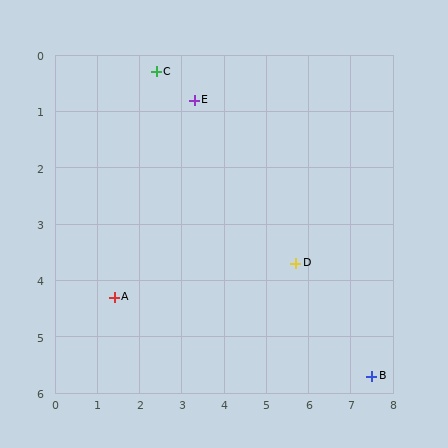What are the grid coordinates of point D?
Point D is at approximately (5.7, 3.7).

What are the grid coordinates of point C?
Point C is at approximately (2.4, 0.3).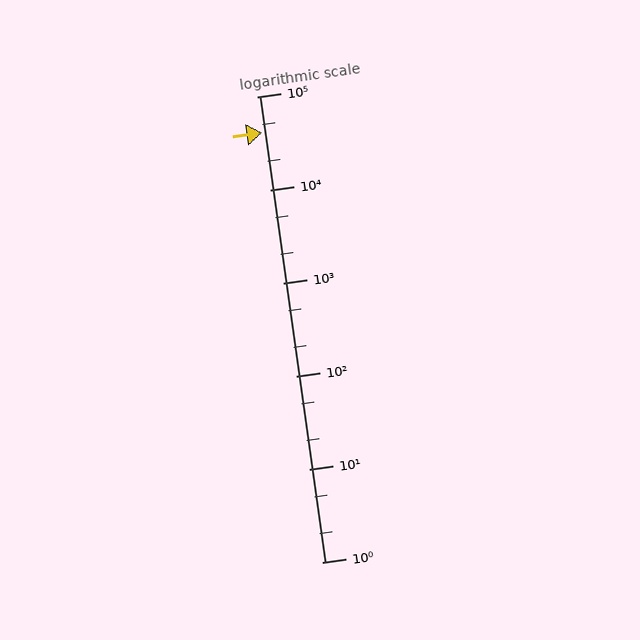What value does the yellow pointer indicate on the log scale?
The pointer indicates approximately 41000.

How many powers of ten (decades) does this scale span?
The scale spans 5 decades, from 1 to 100000.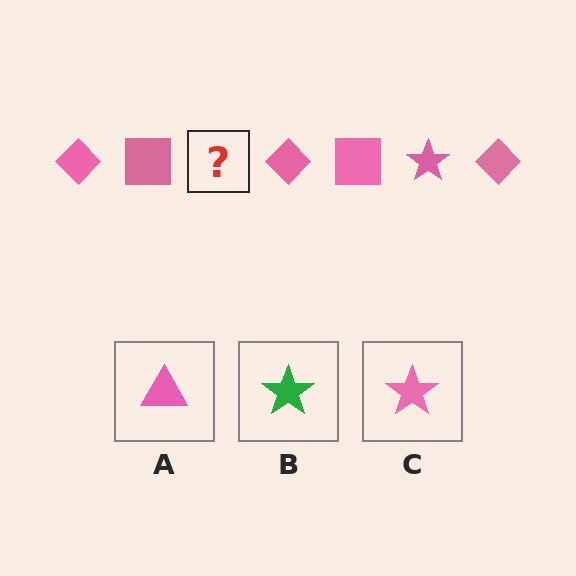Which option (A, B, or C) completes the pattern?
C.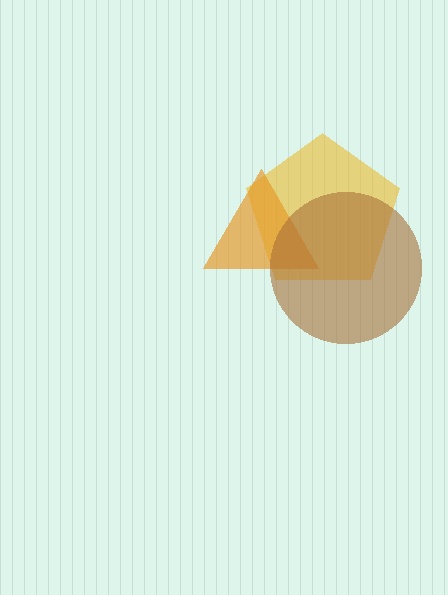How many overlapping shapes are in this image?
There are 3 overlapping shapes in the image.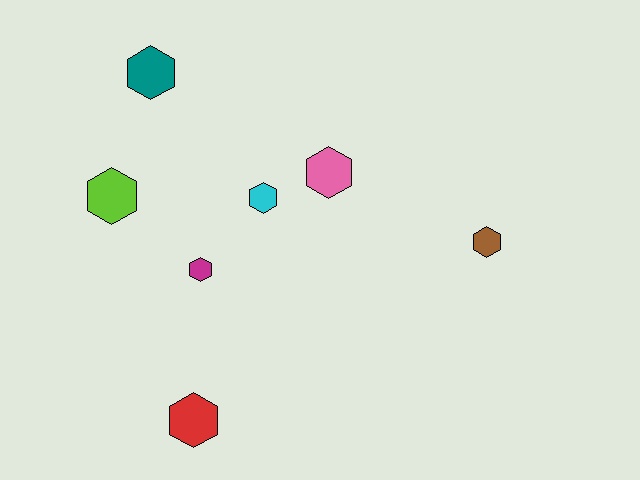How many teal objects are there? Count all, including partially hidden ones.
There is 1 teal object.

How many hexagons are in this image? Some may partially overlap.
There are 7 hexagons.